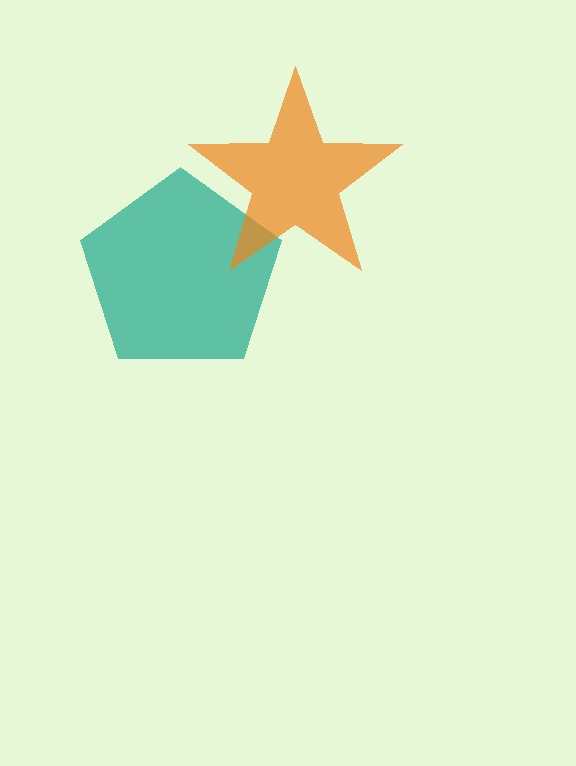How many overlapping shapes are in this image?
There are 2 overlapping shapes in the image.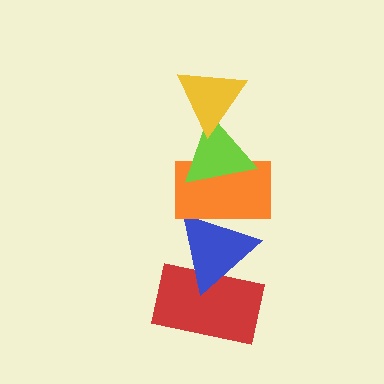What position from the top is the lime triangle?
The lime triangle is 2nd from the top.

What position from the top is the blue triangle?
The blue triangle is 4th from the top.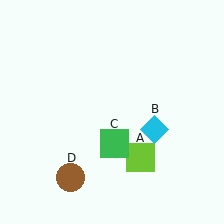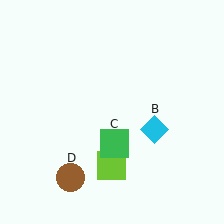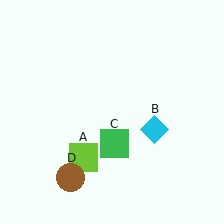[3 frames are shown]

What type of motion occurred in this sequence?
The lime square (object A) rotated clockwise around the center of the scene.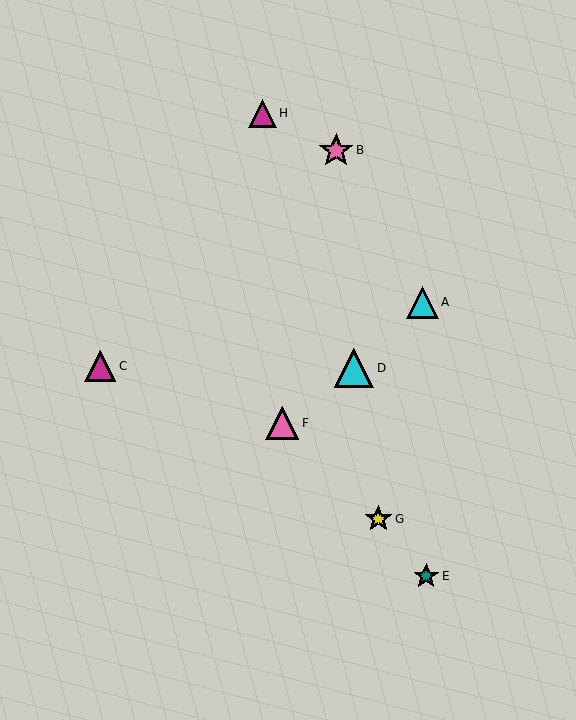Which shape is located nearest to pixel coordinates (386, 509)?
The yellow star (labeled G) at (378, 519) is nearest to that location.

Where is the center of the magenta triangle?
The center of the magenta triangle is at (262, 113).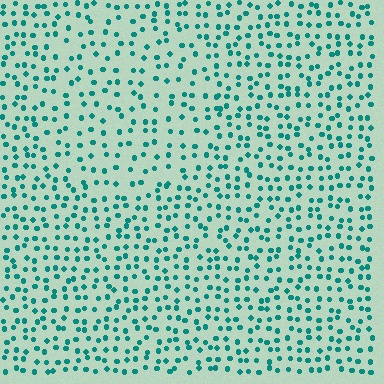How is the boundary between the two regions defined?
The boundary is defined by a change in element density (approximately 1.5x ratio). All elements are the same color, size, and shape.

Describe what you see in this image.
The image contains small teal elements arranged at two different densities. A circle-shaped region is visible where the elements are less densely packed than the surrounding area.